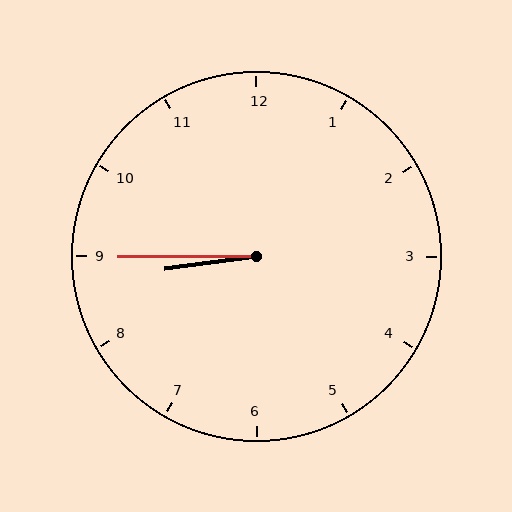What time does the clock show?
8:45.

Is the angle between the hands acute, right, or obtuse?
It is acute.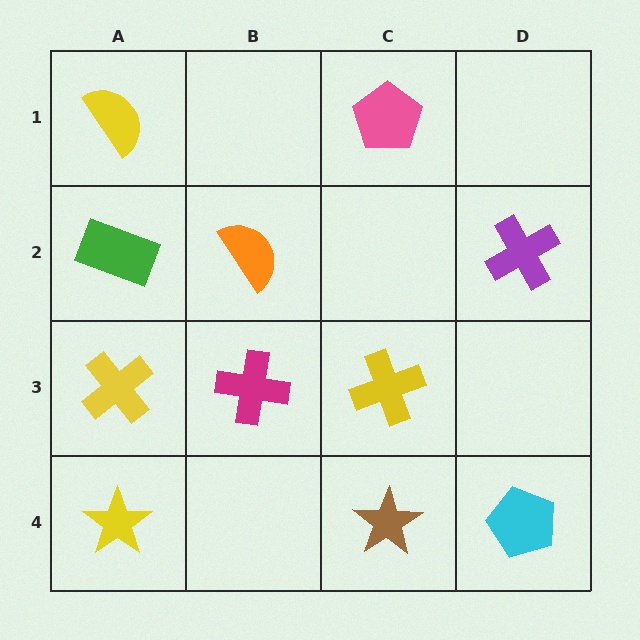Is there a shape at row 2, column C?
No, that cell is empty.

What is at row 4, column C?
A brown star.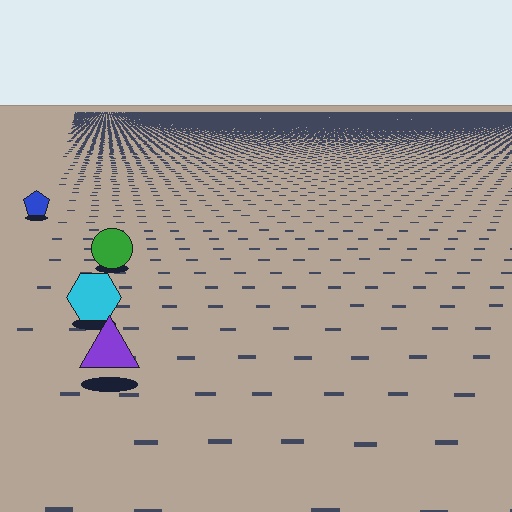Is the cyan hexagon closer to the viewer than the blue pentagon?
Yes. The cyan hexagon is closer — you can tell from the texture gradient: the ground texture is coarser near it.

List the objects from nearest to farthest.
From nearest to farthest: the purple triangle, the cyan hexagon, the green circle, the blue pentagon.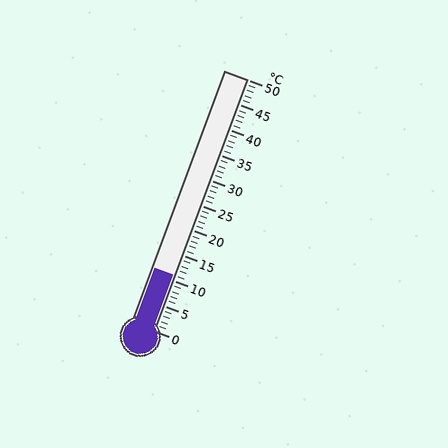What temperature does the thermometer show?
The thermometer shows approximately 11°C.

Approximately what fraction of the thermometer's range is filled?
The thermometer is filled to approximately 20% of its range.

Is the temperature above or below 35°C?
The temperature is below 35°C.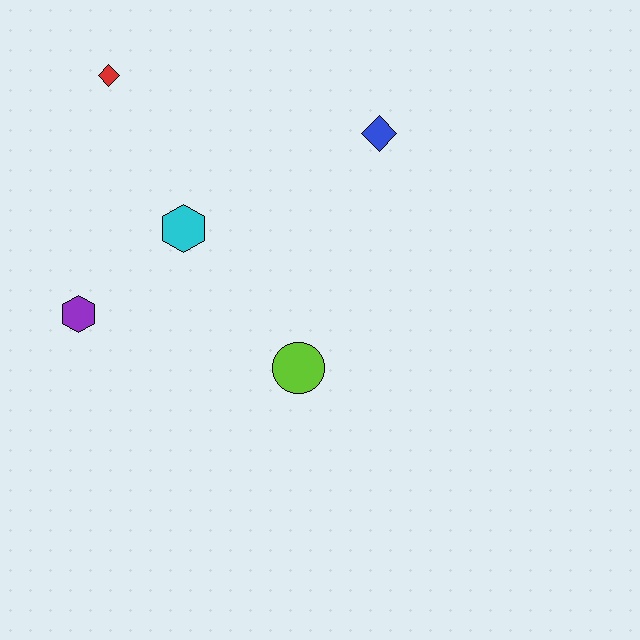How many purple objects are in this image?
There is 1 purple object.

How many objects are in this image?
There are 5 objects.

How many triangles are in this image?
There are no triangles.